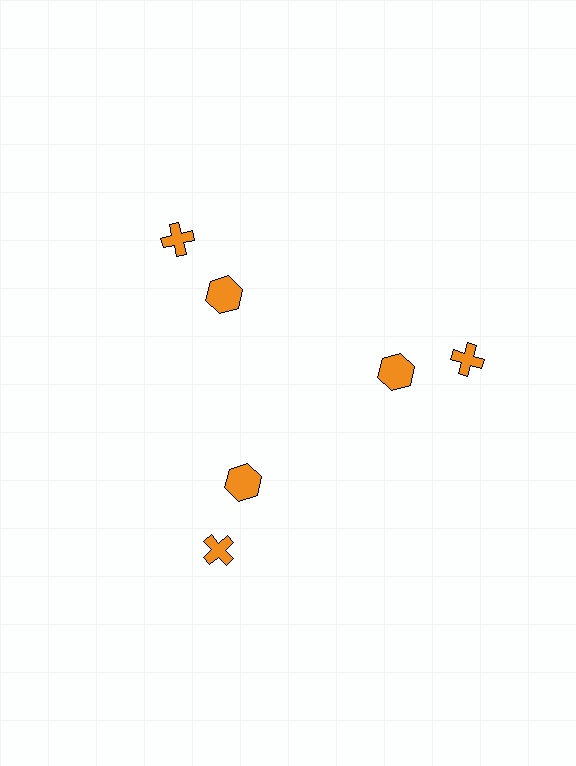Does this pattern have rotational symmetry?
Yes, this pattern has 3-fold rotational symmetry. It looks the same after rotating 120 degrees around the center.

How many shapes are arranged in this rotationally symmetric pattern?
There are 6 shapes, arranged in 3 groups of 2.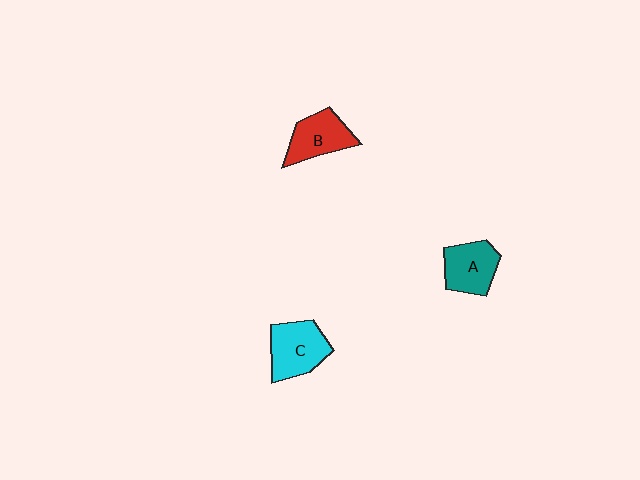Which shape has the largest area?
Shape C (cyan).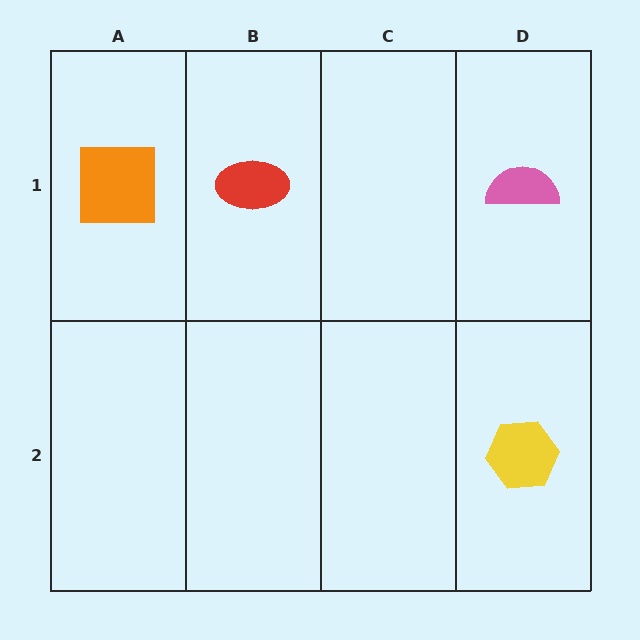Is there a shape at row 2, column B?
No, that cell is empty.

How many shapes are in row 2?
1 shape.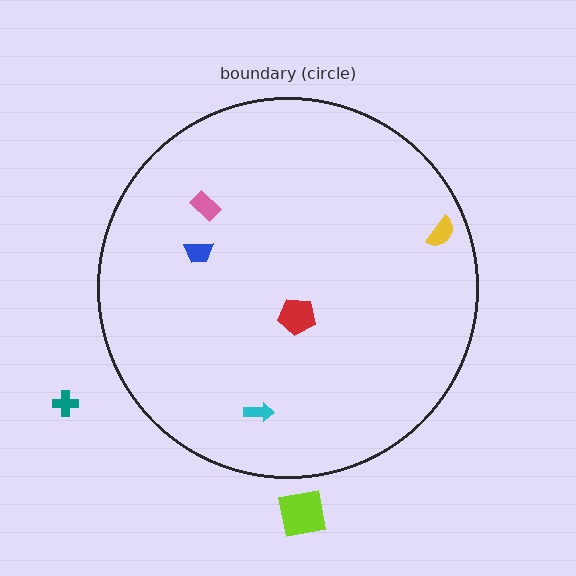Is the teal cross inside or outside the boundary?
Outside.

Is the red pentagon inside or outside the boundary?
Inside.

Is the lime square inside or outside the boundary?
Outside.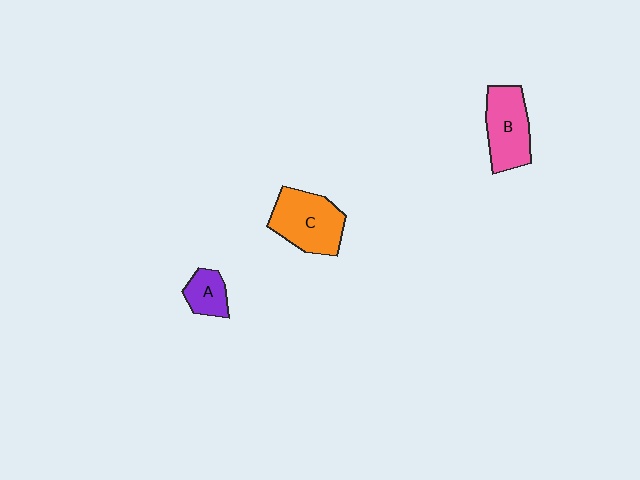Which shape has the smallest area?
Shape A (purple).